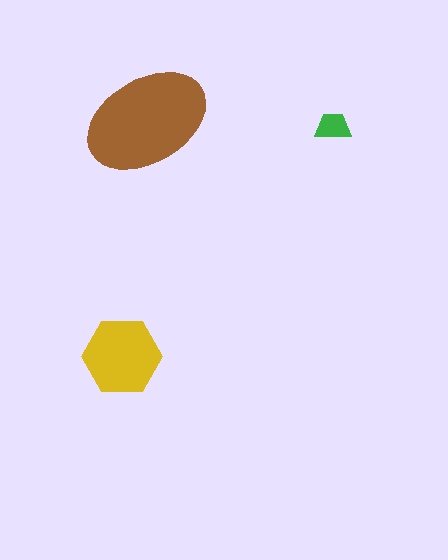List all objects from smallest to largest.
The green trapezoid, the yellow hexagon, the brown ellipse.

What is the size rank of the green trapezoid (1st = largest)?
3rd.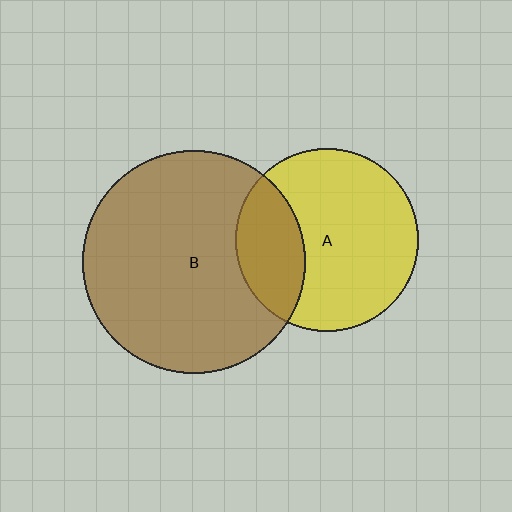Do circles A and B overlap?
Yes.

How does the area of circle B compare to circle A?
Approximately 1.5 times.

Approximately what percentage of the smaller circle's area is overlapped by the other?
Approximately 25%.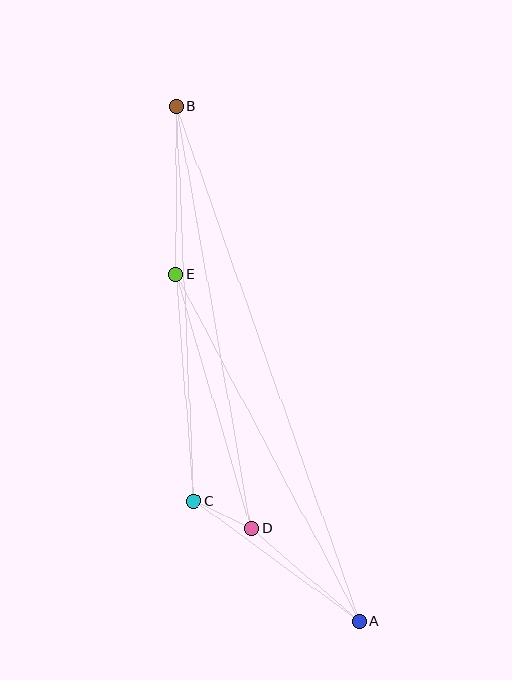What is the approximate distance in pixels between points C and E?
The distance between C and E is approximately 228 pixels.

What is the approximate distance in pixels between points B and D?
The distance between B and D is approximately 429 pixels.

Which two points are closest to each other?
Points C and D are closest to each other.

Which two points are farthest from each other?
Points A and B are farthest from each other.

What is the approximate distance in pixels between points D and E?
The distance between D and E is approximately 265 pixels.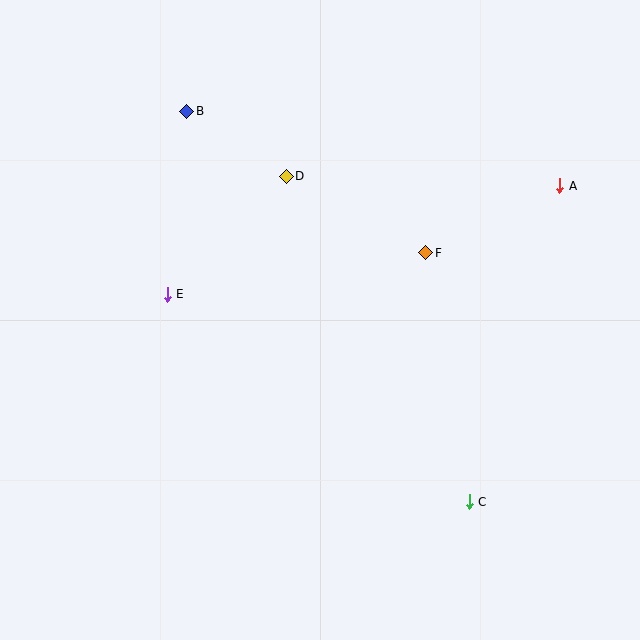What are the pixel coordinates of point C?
Point C is at (469, 502).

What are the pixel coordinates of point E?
Point E is at (167, 294).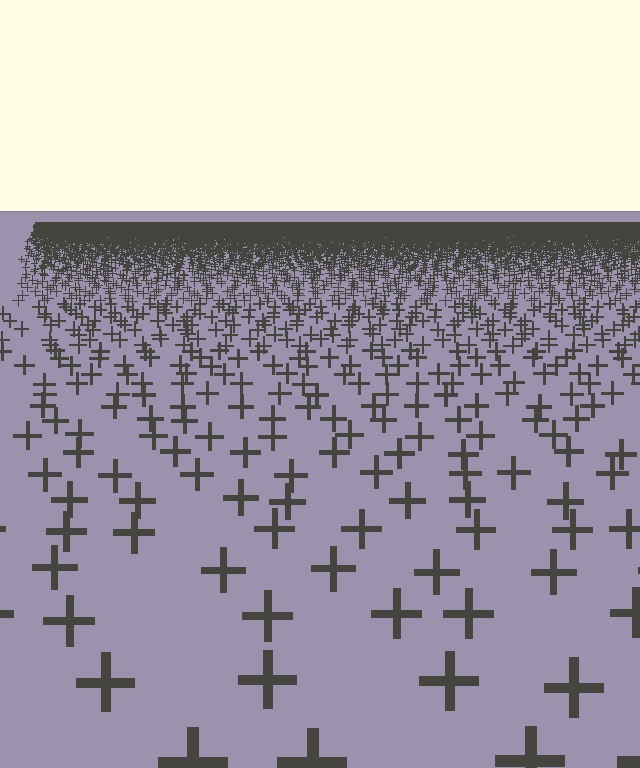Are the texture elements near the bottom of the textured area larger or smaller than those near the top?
Larger. Near the bottom, elements are closer to the viewer and appear at a bigger on-screen size.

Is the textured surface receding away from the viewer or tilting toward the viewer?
The surface is receding away from the viewer. Texture elements get smaller and denser toward the top.